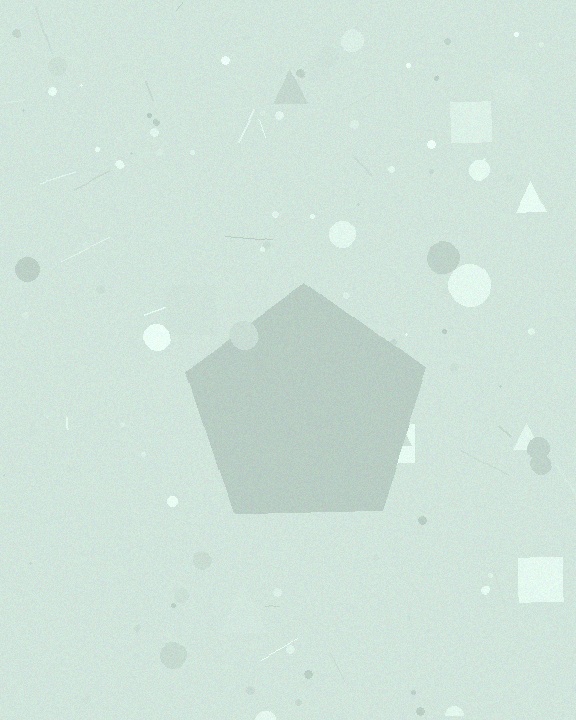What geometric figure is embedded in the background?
A pentagon is embedded in the background.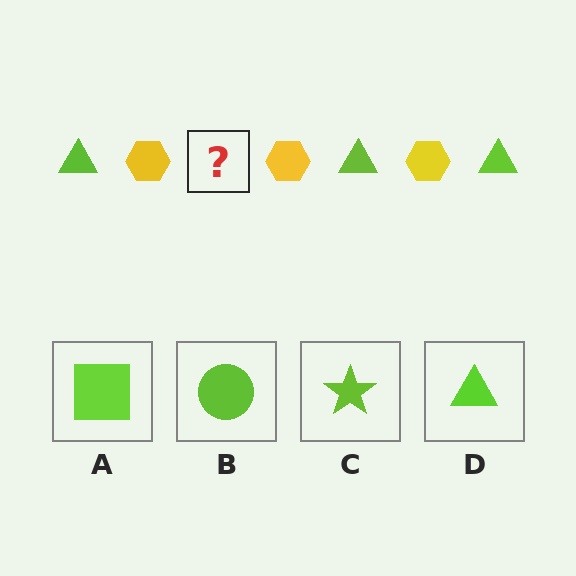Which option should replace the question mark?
Option D.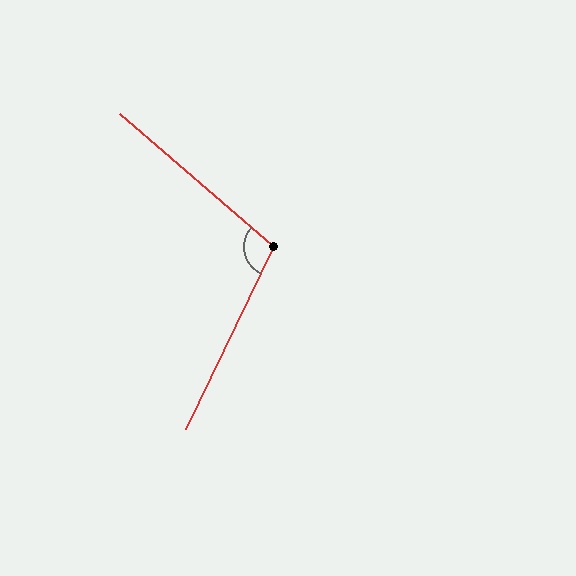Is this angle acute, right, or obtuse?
It is obtuse.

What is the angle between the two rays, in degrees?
Approximately 105 degrees.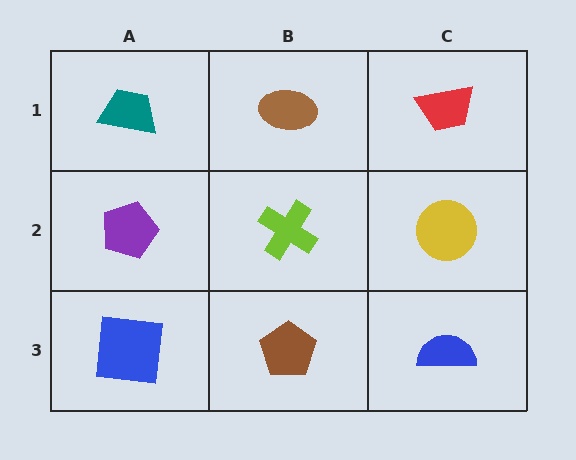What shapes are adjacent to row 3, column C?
A yellow circle (row 2, column C), a brown pentagon (row 3, column B).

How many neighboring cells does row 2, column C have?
3.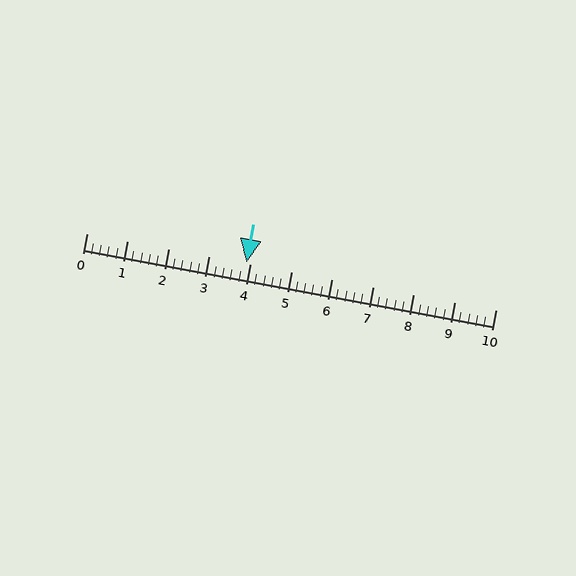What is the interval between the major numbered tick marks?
The major tick marks are spaced 1 units apart.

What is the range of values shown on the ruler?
The ruler shows values from 0 to 10.